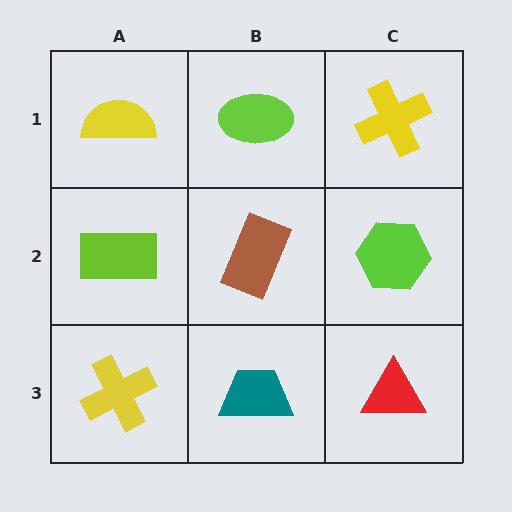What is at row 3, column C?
A red triangle.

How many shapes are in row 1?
3 shapes.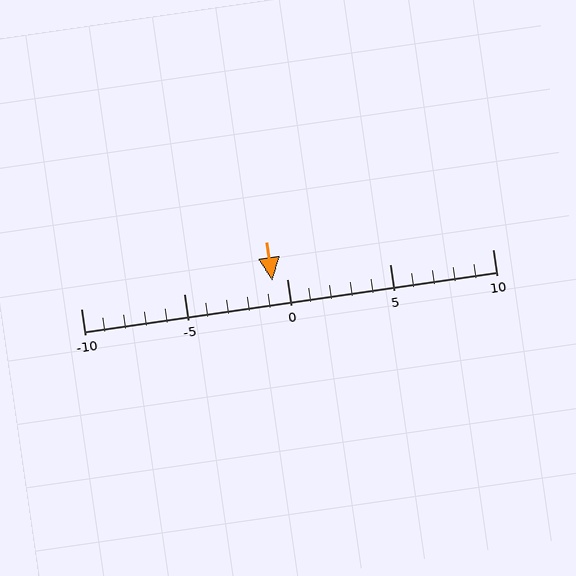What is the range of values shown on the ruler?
The ruler shows values from -10 to 10.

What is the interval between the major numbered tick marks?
The major tick marks are spaced 5 units apart.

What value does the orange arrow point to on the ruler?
The orange arrow points to approximately -1.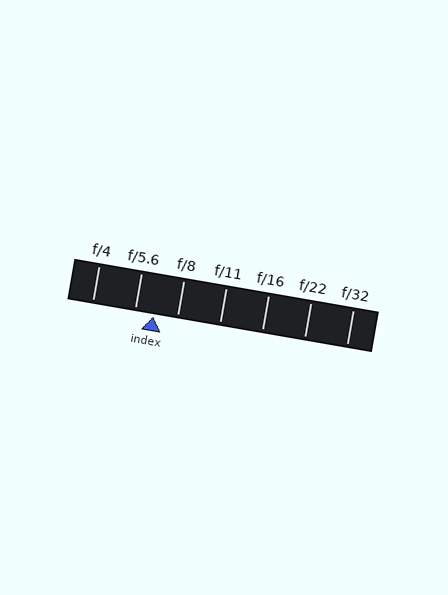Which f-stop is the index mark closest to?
The index mark is closest to f/5.6.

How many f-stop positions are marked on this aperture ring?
There are 7 f-stop positions marked.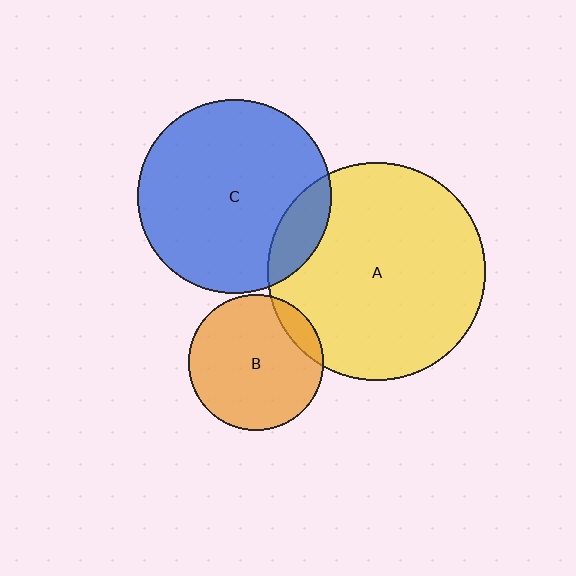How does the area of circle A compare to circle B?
Approximately 2.6 times.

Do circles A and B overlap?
Yes.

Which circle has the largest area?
Circle A (yellow).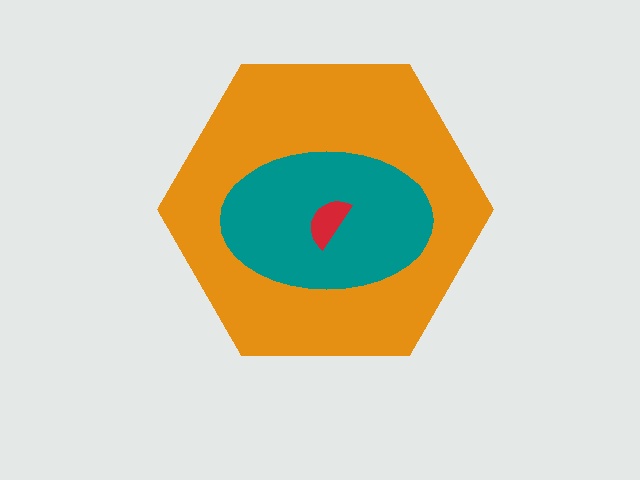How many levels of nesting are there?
3.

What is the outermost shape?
The orange hexagon.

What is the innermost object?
The red semicircle.